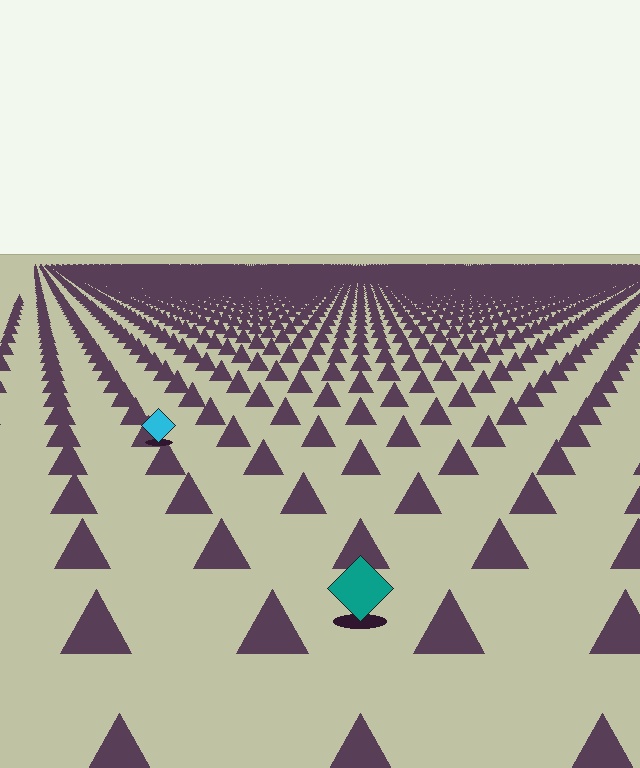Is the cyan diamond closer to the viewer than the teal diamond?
No. The teal diamond is closer — you can tell from the texture gradient: the ground texture is coarser near it.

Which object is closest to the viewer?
The teal diamond is closest. The texture marks near it are larger and more spread out.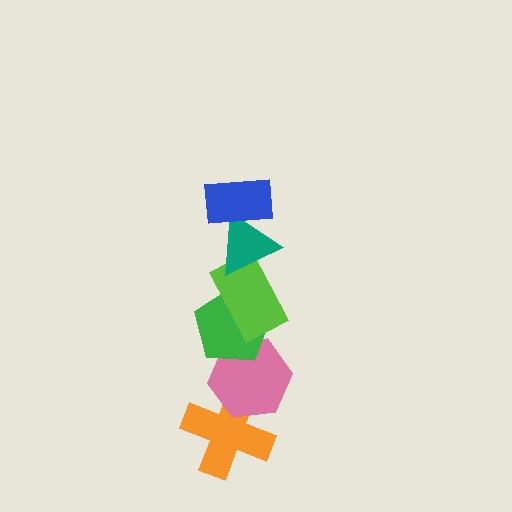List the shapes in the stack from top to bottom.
From top to bottom: the blue rectangle, the teal triangle, the lime rectangle, the green pentagon, the pink hexagon, the orange cross.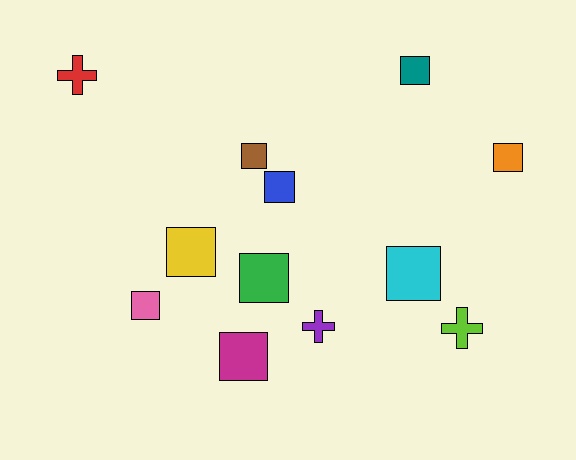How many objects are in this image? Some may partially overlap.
There are 12 objects.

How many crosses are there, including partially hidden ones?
There are 3 crosses.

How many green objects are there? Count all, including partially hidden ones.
There is 1 green object.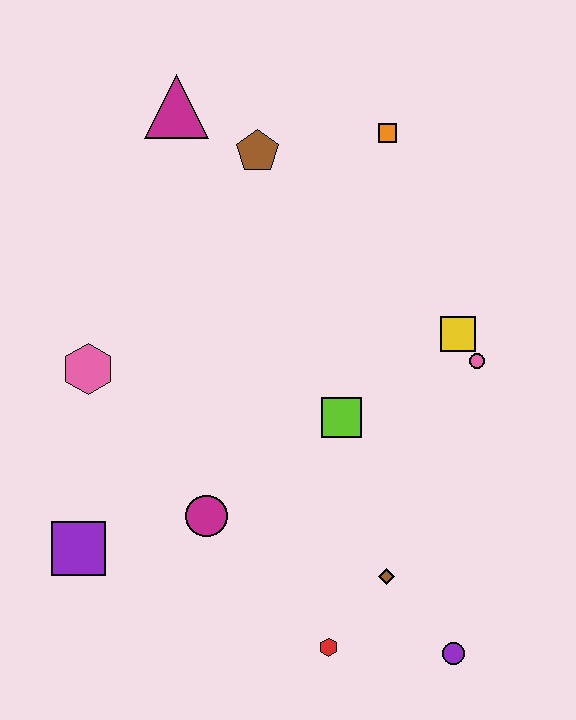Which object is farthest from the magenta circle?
The orange square is farthest from the magenta circle.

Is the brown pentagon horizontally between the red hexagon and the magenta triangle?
Yes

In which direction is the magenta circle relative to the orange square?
The magenta circle is below the orange square.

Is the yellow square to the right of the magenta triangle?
Yes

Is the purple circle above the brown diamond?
No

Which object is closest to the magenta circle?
The purple square is closest to the magenta circle.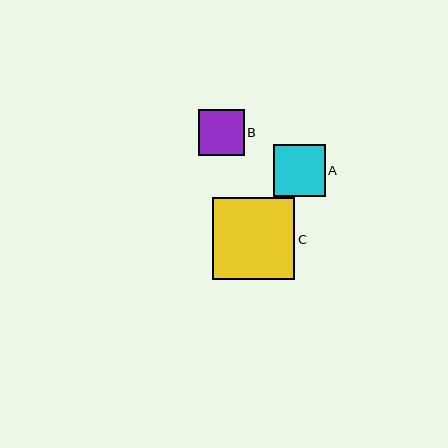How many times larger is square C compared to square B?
Square C is approximately 1.8 times the size of square B.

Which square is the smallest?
Square B is the smallest with a size of approximately 46 pixels.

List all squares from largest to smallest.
From largest to smallest: C, A, B.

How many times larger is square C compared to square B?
Square C is approximately 1.8 times the size of square B.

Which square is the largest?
Square C is the largest with a size of approximately 82 pixels.